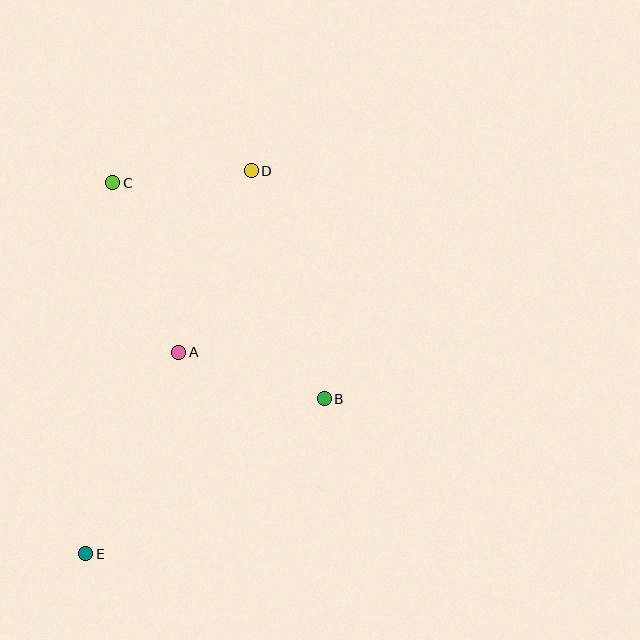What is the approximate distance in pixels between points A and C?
The distance between A and C is approximately 182 pixels.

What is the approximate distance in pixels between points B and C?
The distance between B and C is approximately 302 pixels.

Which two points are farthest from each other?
Points D and E are farthest from each other.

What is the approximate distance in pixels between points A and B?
The distance between A and B is approximately 153 pixels.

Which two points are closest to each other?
Points C and D are closest to each other.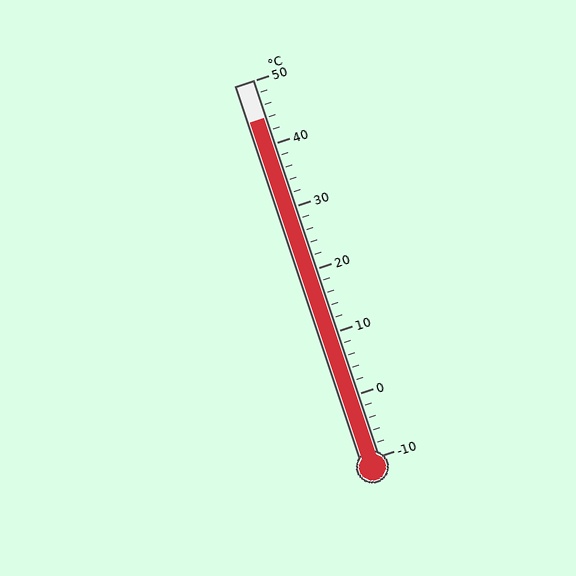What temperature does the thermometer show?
The thermometer shows approximately 44°C.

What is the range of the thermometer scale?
The thermometer scale ranges from -10°C to 50°C.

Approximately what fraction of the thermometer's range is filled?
The thermometer is filled to approximately 90% of its range.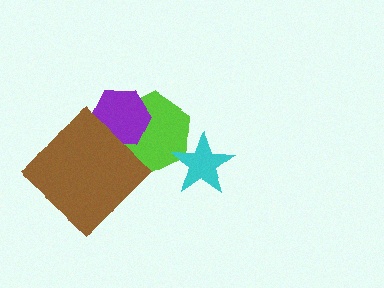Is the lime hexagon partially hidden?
Yes, it is partially covered by another shape.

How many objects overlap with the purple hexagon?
2 objects overlap with the purple hexagon.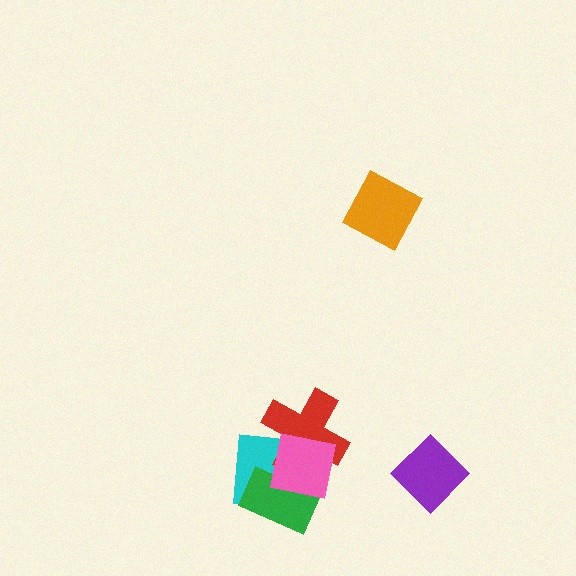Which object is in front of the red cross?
The pink square is in front of the red cross.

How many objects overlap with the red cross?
2 objects overlap with the red cross.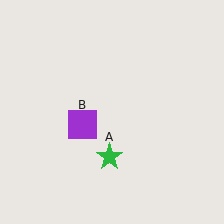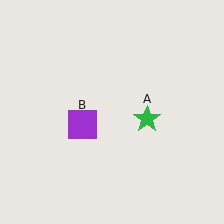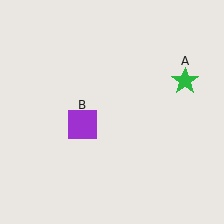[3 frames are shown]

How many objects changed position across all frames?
1 object changed position: green star (object A).